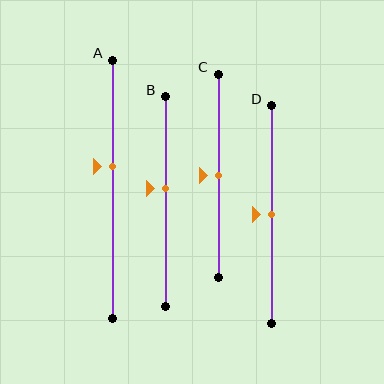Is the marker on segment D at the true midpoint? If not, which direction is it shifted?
Yes, the marker on segment D is at the true midpoint.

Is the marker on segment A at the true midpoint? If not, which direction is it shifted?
No, the marker on segment A is shifted upward by about 9% of the segment length.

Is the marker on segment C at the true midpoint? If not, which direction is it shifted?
Yes, the marker on segment C is at the true midpoint.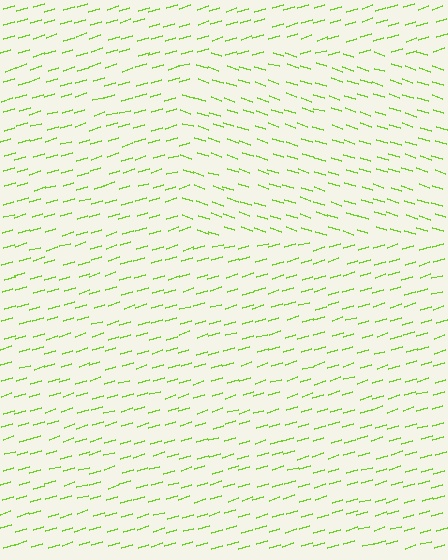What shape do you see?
I see a rectangle.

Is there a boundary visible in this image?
Yes, there is a texture boundary formed by a change in line orientation.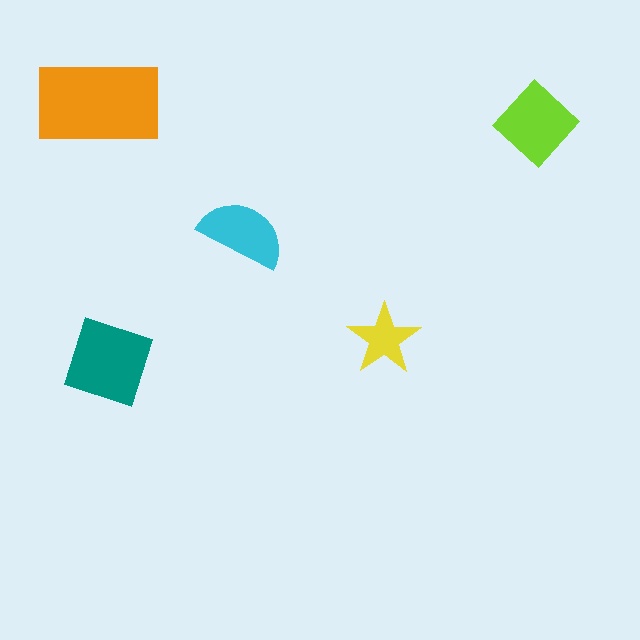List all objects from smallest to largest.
The yellow star, the cyan semicircle, the lime diamond, the teal diamond, the orange rectangle.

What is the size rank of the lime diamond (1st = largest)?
3rd.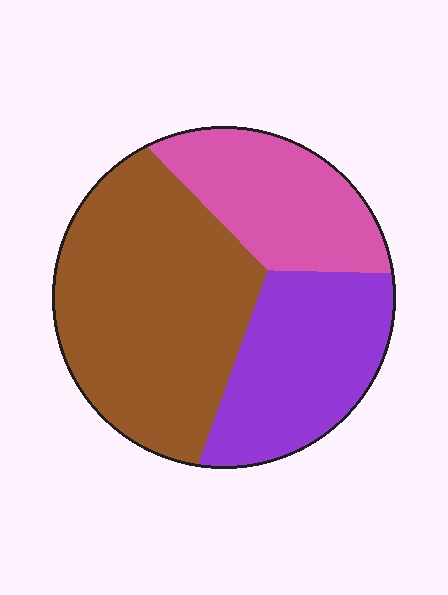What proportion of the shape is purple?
Purple covers about 30% of the shape.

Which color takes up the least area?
Pink, at roughly 25%.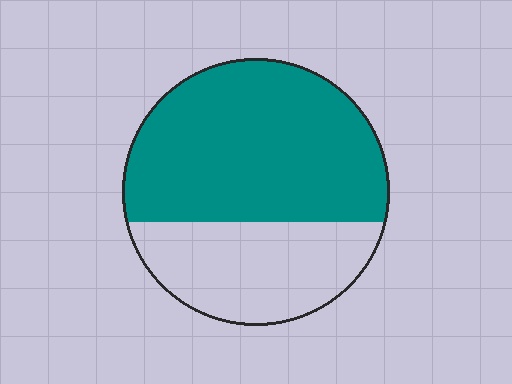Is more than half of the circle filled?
Yes.